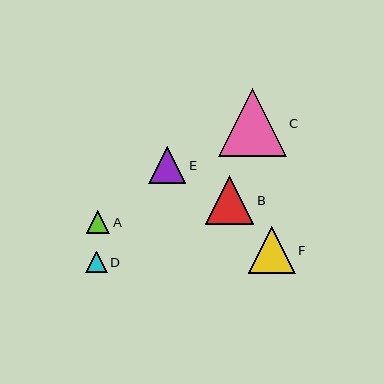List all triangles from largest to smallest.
From largest to smallest: C, B, F, E, A, D.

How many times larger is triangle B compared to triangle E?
Triangle B is approximately 1.3 times the size of triangle E.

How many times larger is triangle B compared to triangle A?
Triangle B is approximately 2.1 times the size of triangle A.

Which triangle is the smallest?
Triangle D is the smallest with a size of approximately 21 pixels.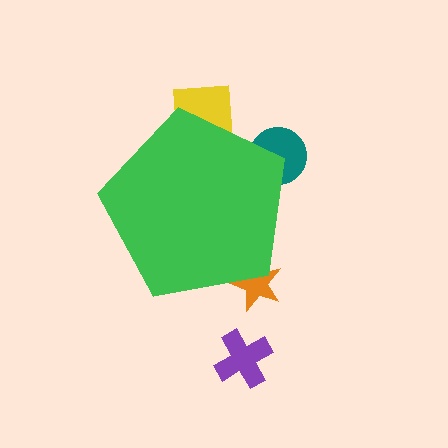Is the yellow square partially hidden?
Yes, the yellow square is partially hidden behind the green pentagon.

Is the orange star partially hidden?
Yes, the orange star is partially hidden behind the green pentagon.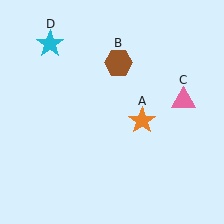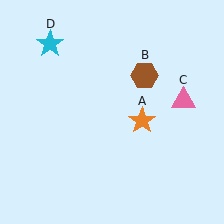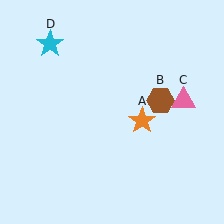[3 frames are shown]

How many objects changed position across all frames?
1 object changed position: brown hexagon (object B).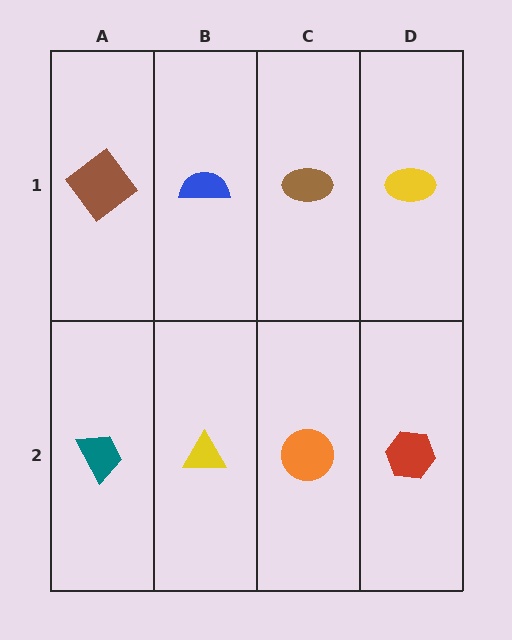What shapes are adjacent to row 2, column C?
A brown ellipse (row 1, column C), a yellow triangle (row 2, column B), a red hexagon (row 2, column D).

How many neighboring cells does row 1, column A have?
2.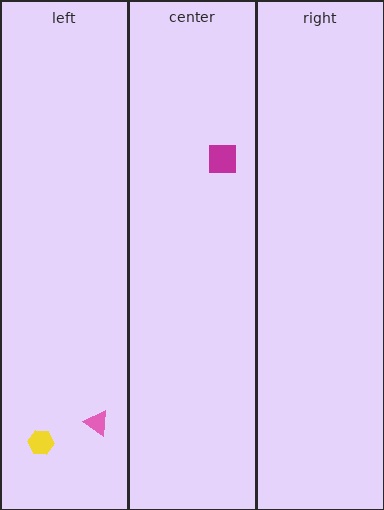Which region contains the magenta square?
The center region.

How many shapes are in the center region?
1.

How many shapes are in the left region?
2.